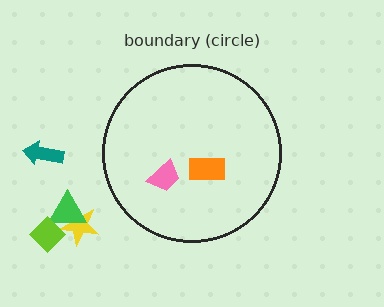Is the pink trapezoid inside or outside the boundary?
Inside.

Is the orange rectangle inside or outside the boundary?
Inside.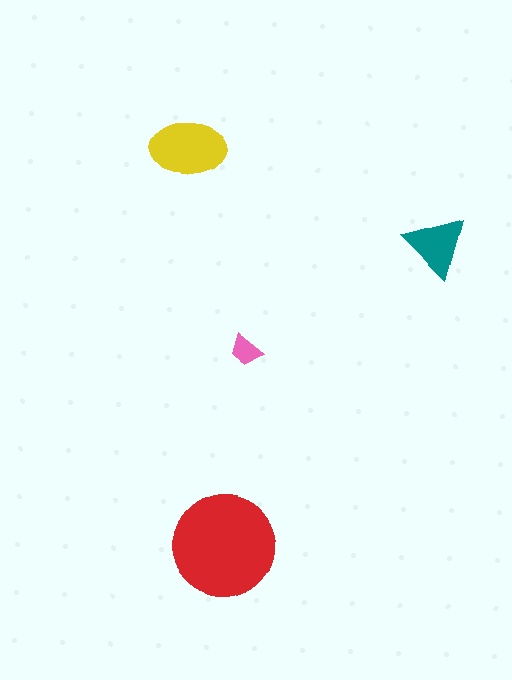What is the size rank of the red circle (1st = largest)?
1st.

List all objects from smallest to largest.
The pink trapezoid, the teal triangle, the yellow ellipse, the red circle.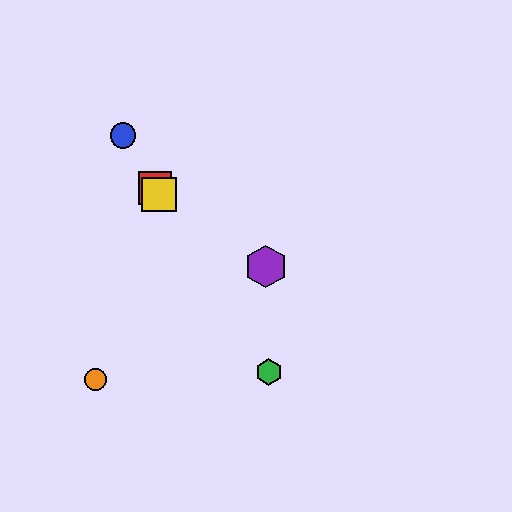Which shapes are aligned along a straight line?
The red square, the blue circle, the green hexagon, the yellow square are aligned along a straight line.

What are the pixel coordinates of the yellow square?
The yellow square is at (159, 195).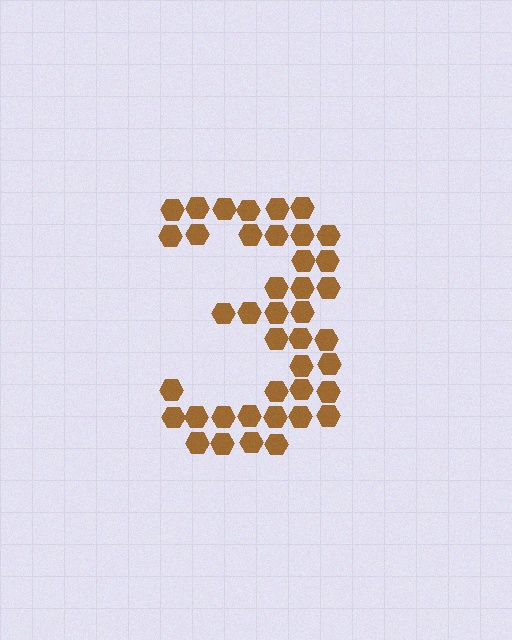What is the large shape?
The large shape is the digit 3.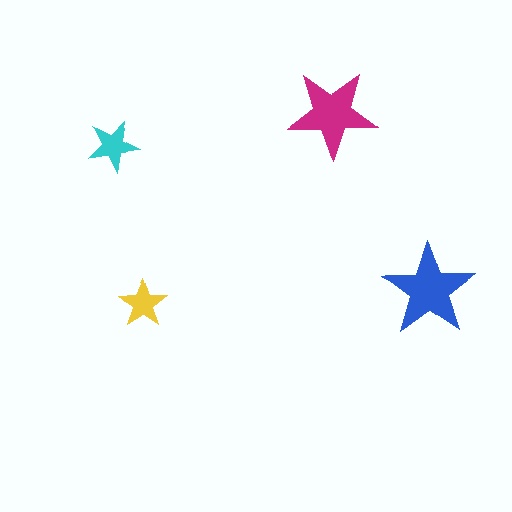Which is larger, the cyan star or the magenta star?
The magenta one.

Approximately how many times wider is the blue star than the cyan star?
About 2 times wider.